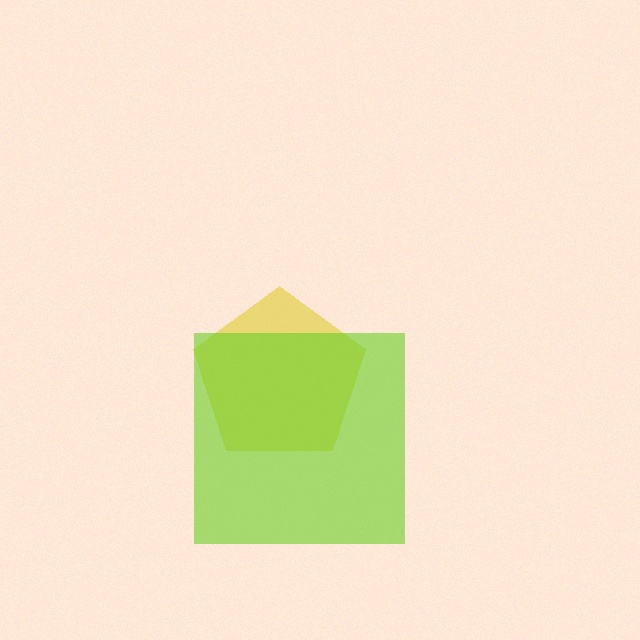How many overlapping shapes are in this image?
There are 2 overlapping shapes in the image.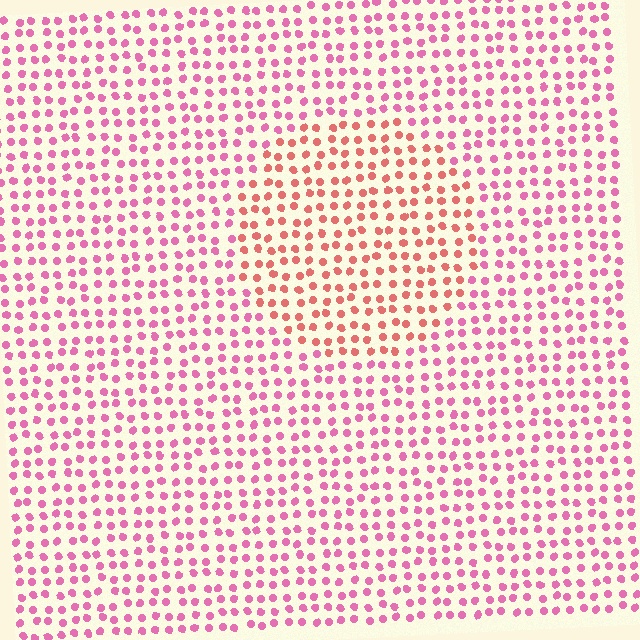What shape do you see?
I see a circle.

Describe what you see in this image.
The image is filled with small pink elements in a uniform arrangement. A circle-shaped region is visible where the elements are tinted to a slightly different hue, forming a subtle color boundary.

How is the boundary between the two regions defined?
The boundary is defined purely by a slight shift in hue (about 35 degrees). Spacing, size, and orientation are identical on both sides.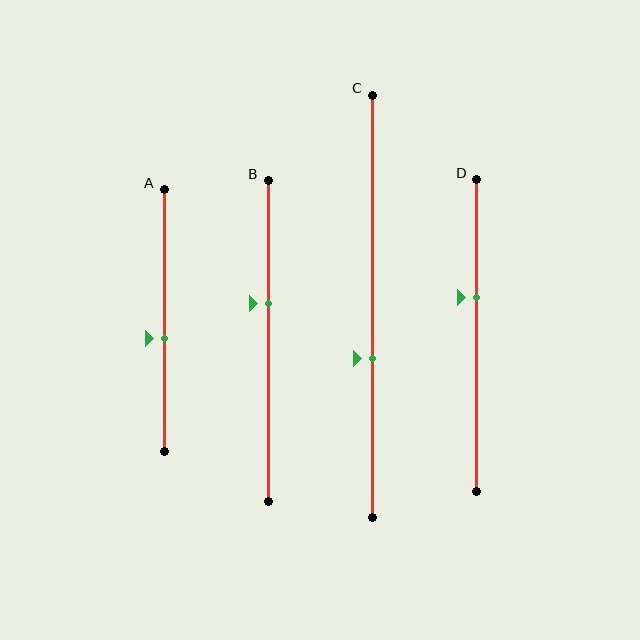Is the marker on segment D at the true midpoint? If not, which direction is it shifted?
No, the marker on segment D is shifted upward by about 12% of the segment length.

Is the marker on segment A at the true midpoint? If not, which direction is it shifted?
No, the marker on segment A is shifted downward by about 7% of the segment length.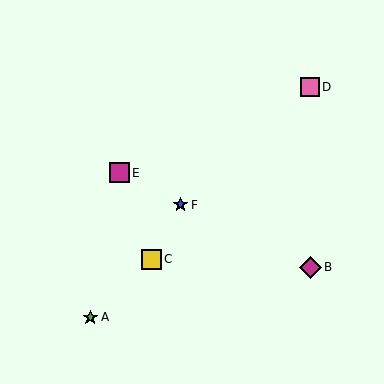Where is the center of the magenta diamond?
The center of the magenta diamond is at (310, 267).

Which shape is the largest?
The magenta diamond (labeled B) is the largest.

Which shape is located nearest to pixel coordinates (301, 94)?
The pink square (labeled D) at (310, 87) is nearest to that location.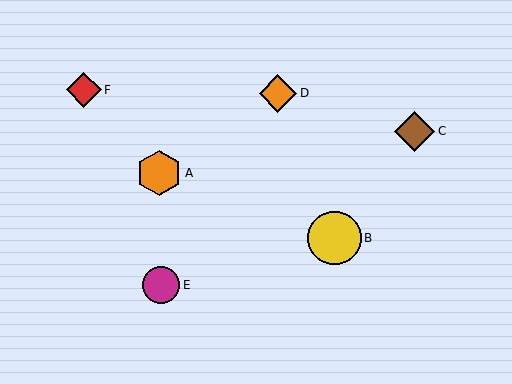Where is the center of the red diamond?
The center of the red diamond is at (84, 90).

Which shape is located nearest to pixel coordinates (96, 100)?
The red diamond (labeled F) at (84, 90) is nearest to that location.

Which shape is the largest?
The yellow circle (labeled B) is the largest.